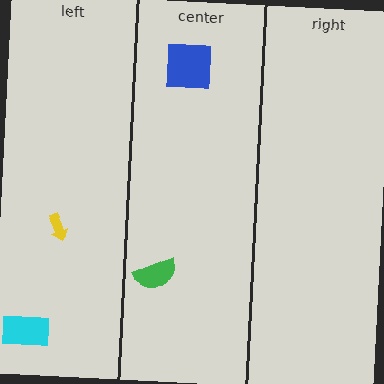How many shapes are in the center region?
2.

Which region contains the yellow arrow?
The left region.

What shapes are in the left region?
The cyan rectangle, the yellow arrow.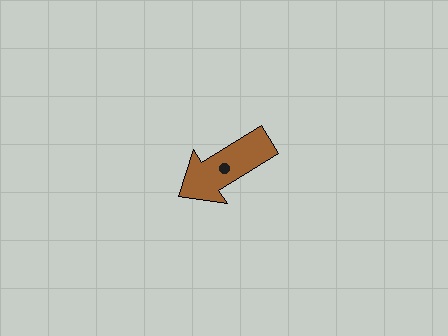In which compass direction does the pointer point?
Southwest.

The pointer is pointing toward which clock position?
Roughly 8 o'clock.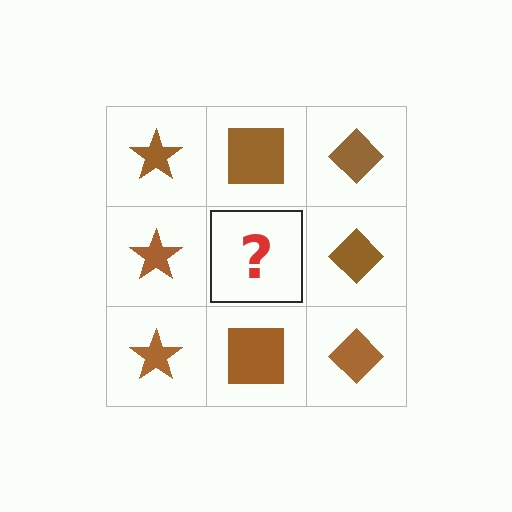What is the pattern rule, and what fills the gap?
The rule is that each column has a consistent shape. The gap should be filled with a brown square.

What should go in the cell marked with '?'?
The missing cell should contain a brown square.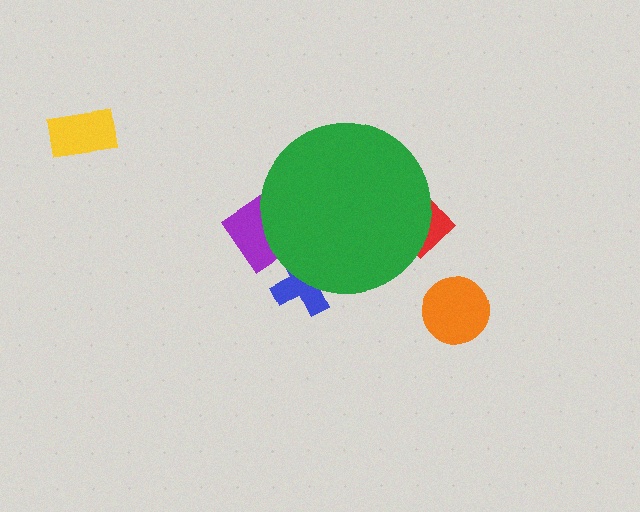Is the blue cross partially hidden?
Yes, the blue cross is partially hidden behind the green circle.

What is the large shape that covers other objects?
A green circle.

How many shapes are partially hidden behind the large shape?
3 shapes are partially hidden.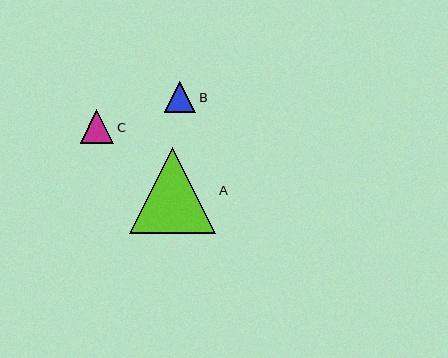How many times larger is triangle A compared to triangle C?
Triangle A is approximately 2.6 times the size of triangle C.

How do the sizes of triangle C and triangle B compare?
Triangle C and triangle B are approximately the same size.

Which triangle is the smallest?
Triangle B is the smallest with a size of approximately 31 pixels.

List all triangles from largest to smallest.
From largest to smallest: A, C, B.